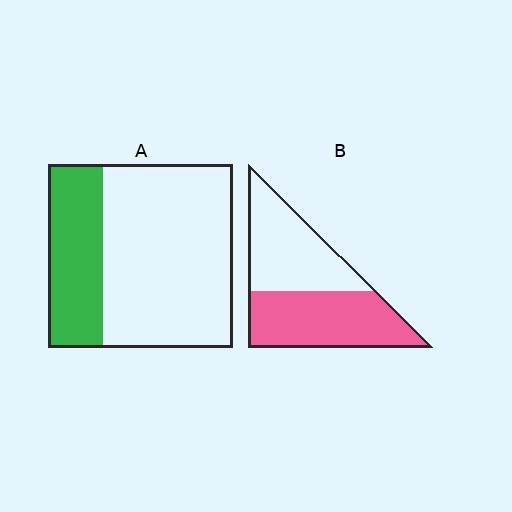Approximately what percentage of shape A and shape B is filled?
A is approximately 30% and B is approximately 50%.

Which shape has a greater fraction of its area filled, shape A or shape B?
Shape B.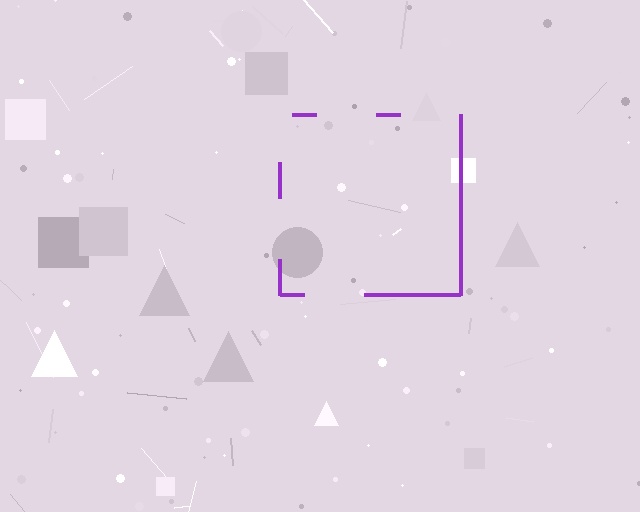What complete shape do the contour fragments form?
The contour fragments form a square.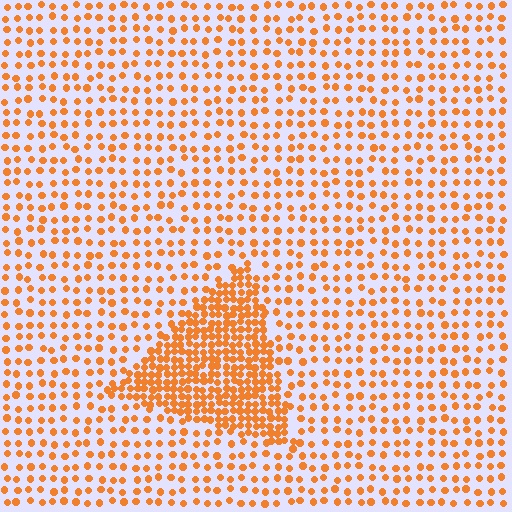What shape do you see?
I see a triangle.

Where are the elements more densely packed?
The elements are more densely packed inside the triangle boundary.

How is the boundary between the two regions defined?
The boundary is defined by a change in element density (approximately 2.5x ratio). All elements are the same color, size, and shape.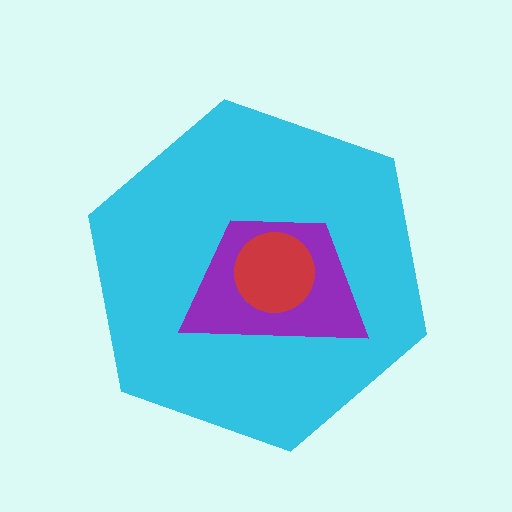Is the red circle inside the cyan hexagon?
Yes.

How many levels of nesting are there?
3.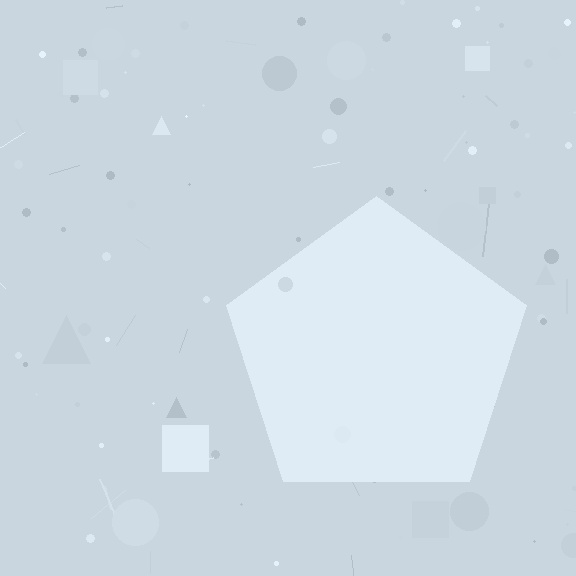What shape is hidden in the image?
A pentagon is hidden in the image.